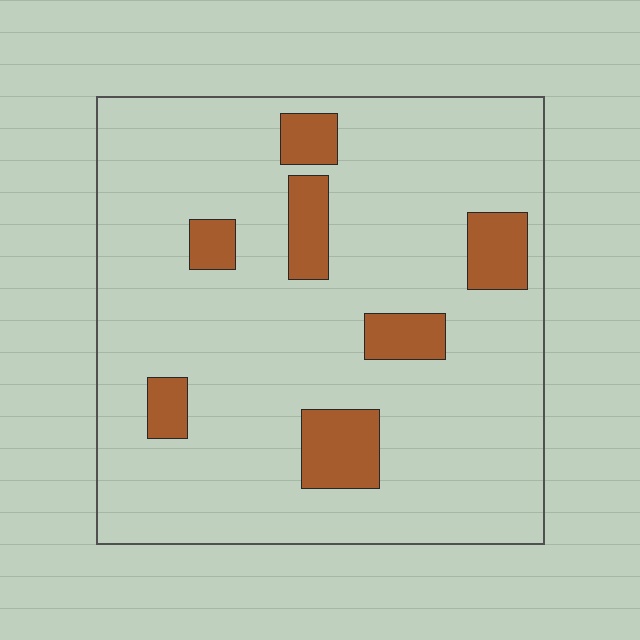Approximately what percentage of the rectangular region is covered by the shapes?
Approximately 15%.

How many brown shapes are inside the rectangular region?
7.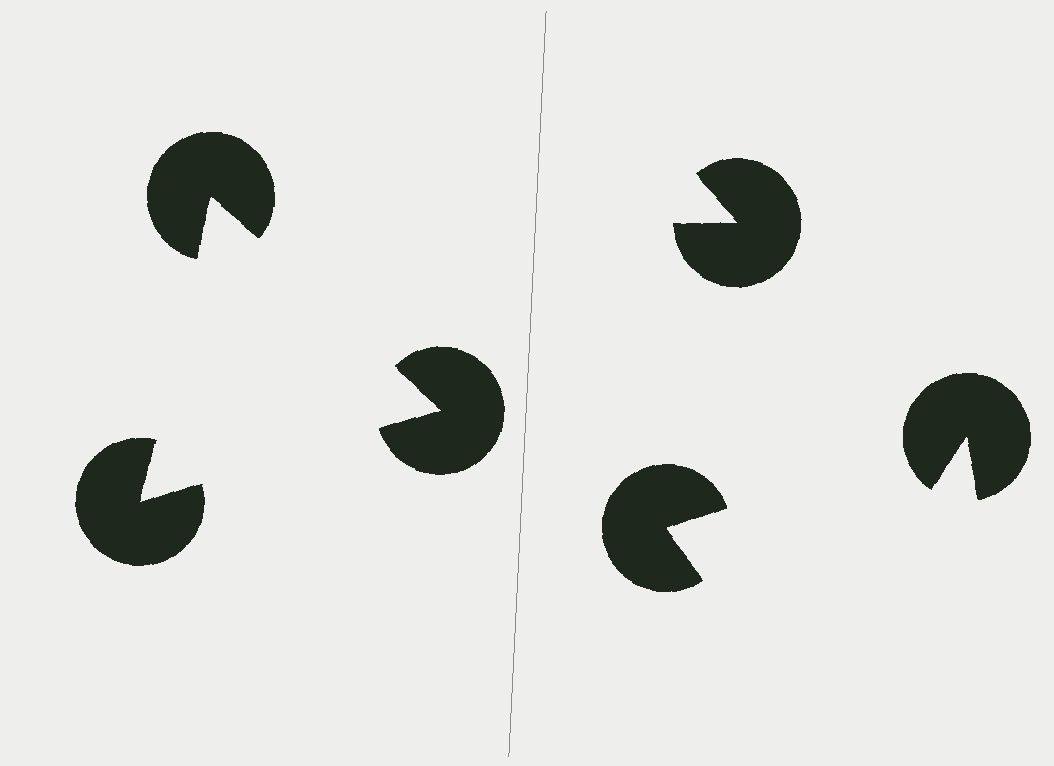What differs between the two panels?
The pac-man discs are positioned identically on both sides; only the wedge orientations differ. On the left they align to a triangle; on the right they are misaligned.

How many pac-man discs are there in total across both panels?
6 — 3 on each side.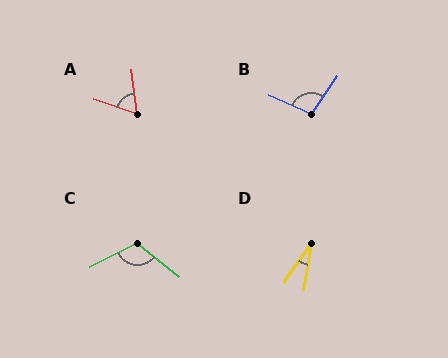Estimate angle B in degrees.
Approximately 100 degrees.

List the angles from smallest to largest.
D (26°), A (64°), B (100°), C (115°).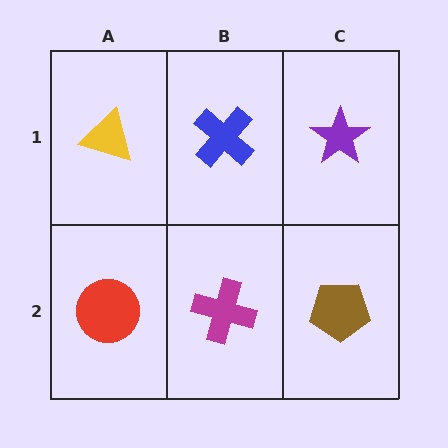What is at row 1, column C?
A purple star.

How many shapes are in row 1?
3 shapes.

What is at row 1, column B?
A blue cross.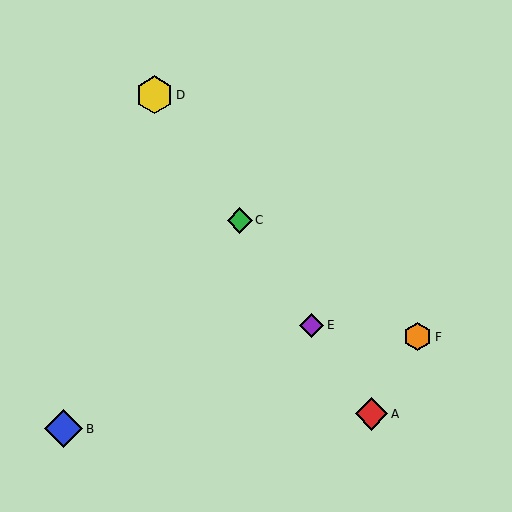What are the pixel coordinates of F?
Object F is at (418, 337).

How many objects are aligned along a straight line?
4 objects (A, C, D, E) are aligned along a straight line.